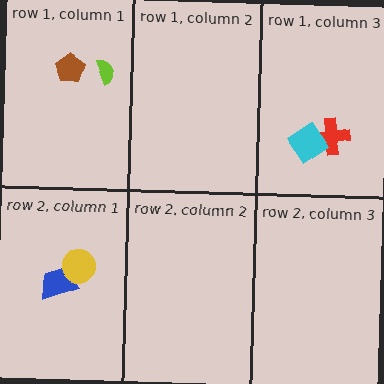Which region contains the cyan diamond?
The row 1, column 3 region.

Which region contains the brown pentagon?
The row 1, column 1 region.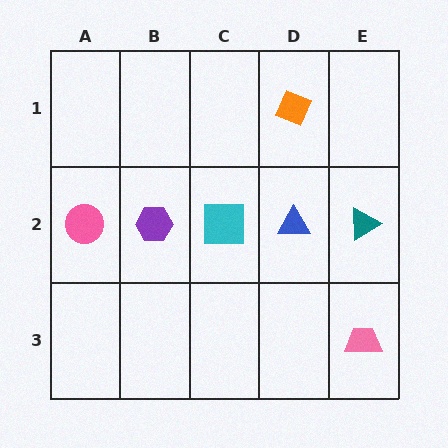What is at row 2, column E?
A teal triangle.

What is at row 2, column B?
A purple hexagon.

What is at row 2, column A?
A pink circle.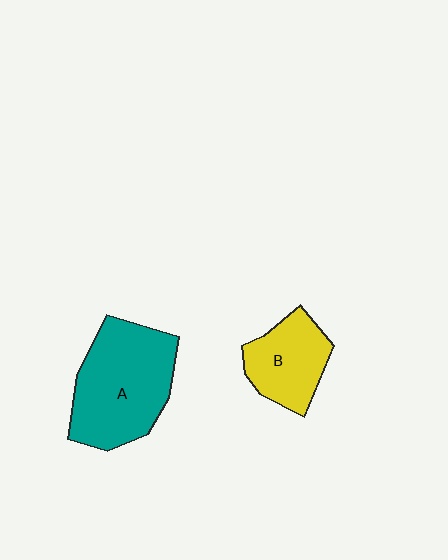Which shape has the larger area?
Shape A (teal).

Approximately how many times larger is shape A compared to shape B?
Approximately 1.7 times.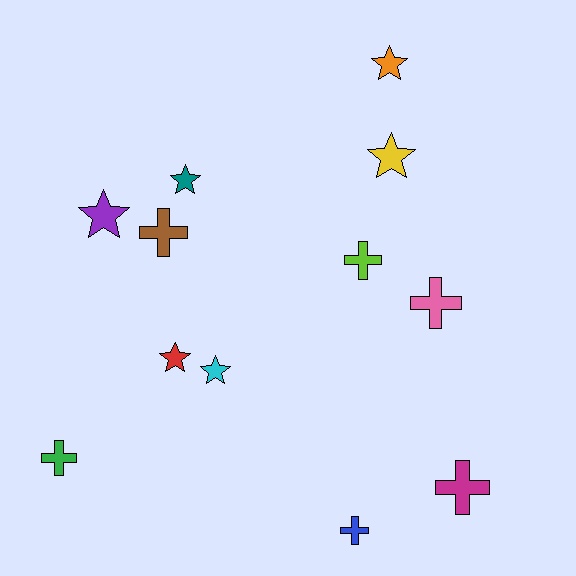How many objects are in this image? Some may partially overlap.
There are 12 objects.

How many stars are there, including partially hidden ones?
There are 6 stars.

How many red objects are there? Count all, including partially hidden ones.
There is 1 red object.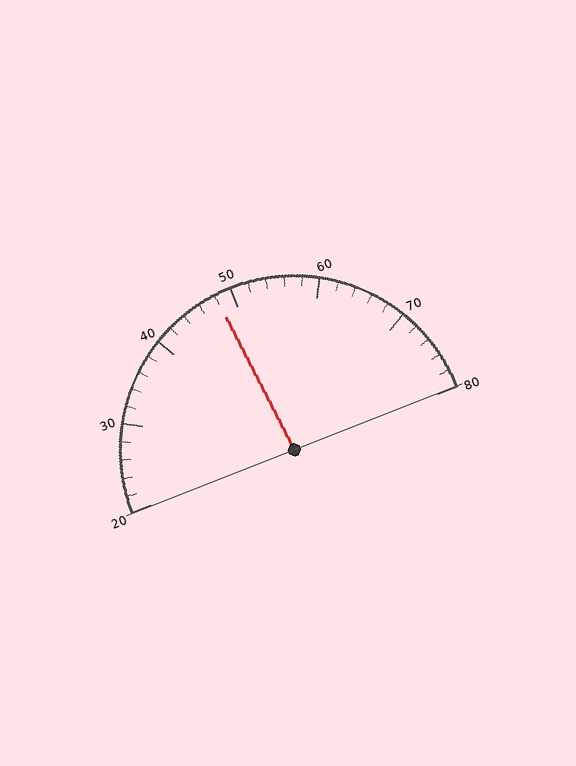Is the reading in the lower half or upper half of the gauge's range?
The reading is in the lower half of the range (20 to 80).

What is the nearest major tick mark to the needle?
The nearest major tick mark is 50.